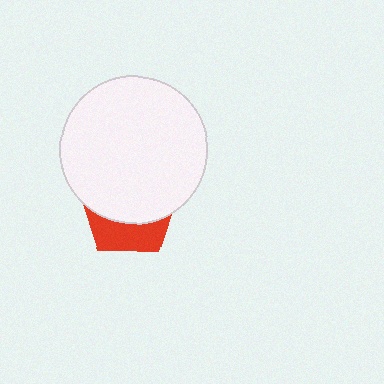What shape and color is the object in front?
The object in front is a white circle.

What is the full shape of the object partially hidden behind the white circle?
The partially hidden object is a red pentagon.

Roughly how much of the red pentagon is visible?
A small part of it is visible (roughly 34%).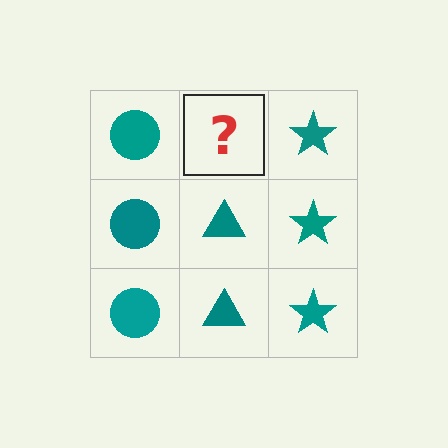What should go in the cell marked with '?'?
The missing cell should contain a teal triangle.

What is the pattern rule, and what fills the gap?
The rule is that each column has a consistent shape. The gap should be filled with a teal triangle.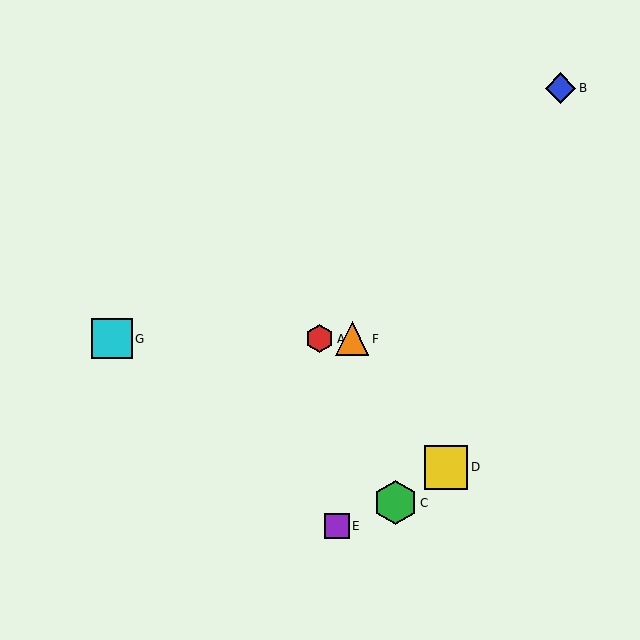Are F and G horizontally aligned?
Yes, both are at y≈339.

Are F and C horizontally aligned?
No, F is at y≈339 and C is at y≈503.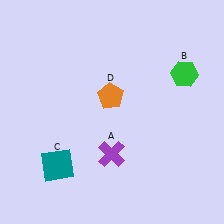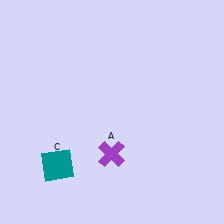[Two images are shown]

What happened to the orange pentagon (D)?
The orange pentagon (D) was removed in Image 2. It was in the top-left area of Image 1.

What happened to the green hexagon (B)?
The green hexagon (B) was removed in Image 2. It was in the top-right area of Image 1.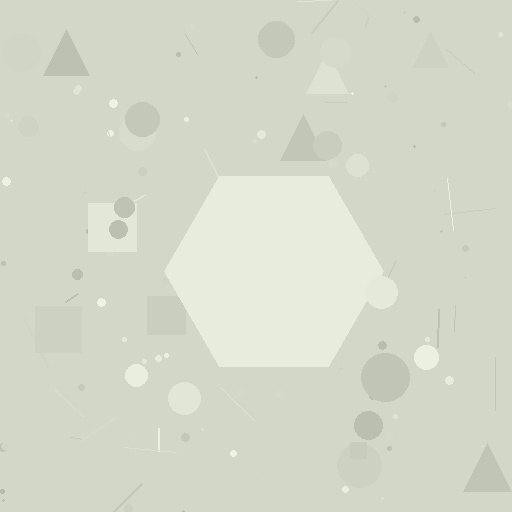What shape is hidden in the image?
A hexagon is hidden in the image.